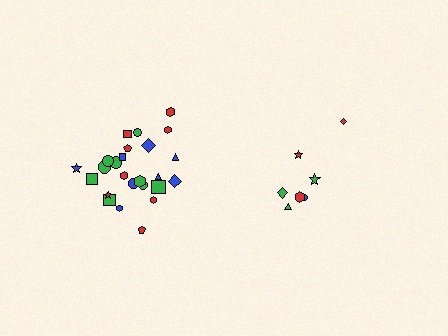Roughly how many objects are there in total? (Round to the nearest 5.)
Roughly 30 objects in total.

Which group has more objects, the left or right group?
The left group.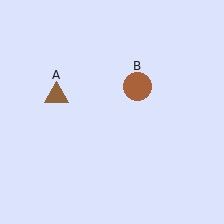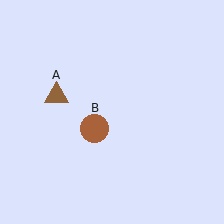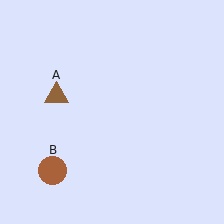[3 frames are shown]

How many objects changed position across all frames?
1 object changed position: brown circle (object B).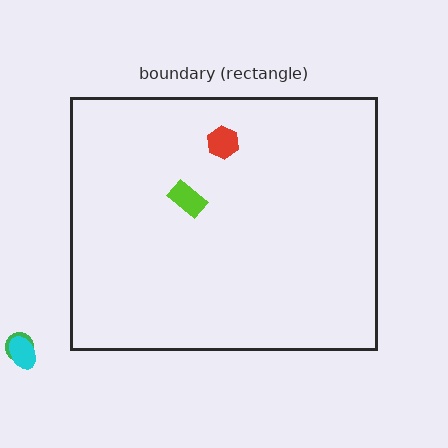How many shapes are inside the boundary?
2 inside, 2 outside.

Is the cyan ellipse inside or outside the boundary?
Outside.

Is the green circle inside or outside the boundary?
Outside.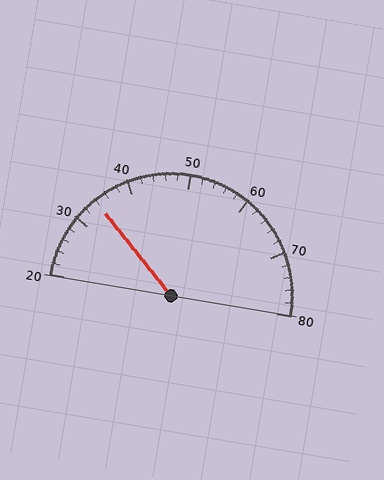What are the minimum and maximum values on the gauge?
The gauge ranges from 20 to 80.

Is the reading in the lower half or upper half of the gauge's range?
The reading is in the lower half of the range (20 to 80).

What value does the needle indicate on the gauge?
The needle indicates approximately 34.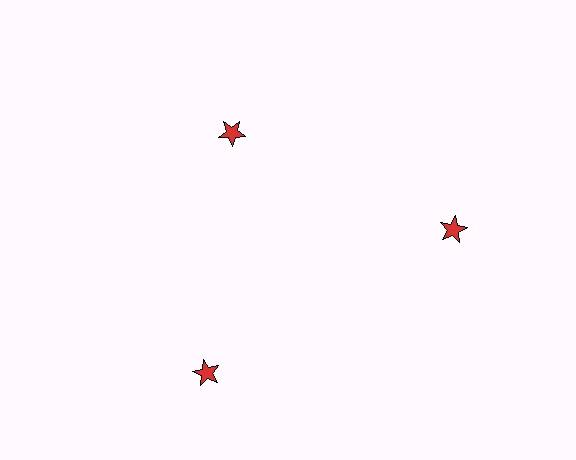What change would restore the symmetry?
The symmetry would be restored by moving it outward, back onto the ring so that all 3 stars sit at equal angles and equal distance from the center.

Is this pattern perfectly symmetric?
No. The 3 red stars are arranged in a ring, but one element near the 11 o'clock position is pulled inward toward the center, breaking the 3-fold rotational symmetry.